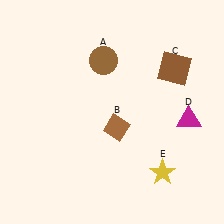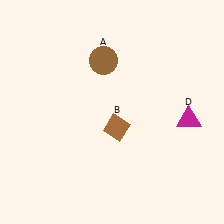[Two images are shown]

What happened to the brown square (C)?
The brown square (C) was removed in Image 2. It was in the top-right area of Image 1.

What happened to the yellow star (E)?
The yellow star (E) was removed in Image 2. It was in the bottom-right area of Image 1.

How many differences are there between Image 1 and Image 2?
There are 2 differences between the two images.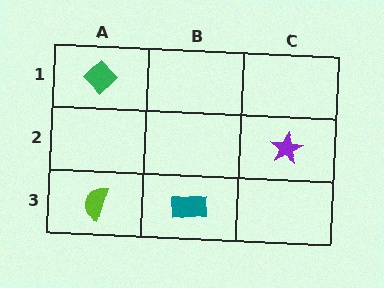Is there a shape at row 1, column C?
No, that cell is empty.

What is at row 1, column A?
A green diamond.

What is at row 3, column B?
A teal rectangle.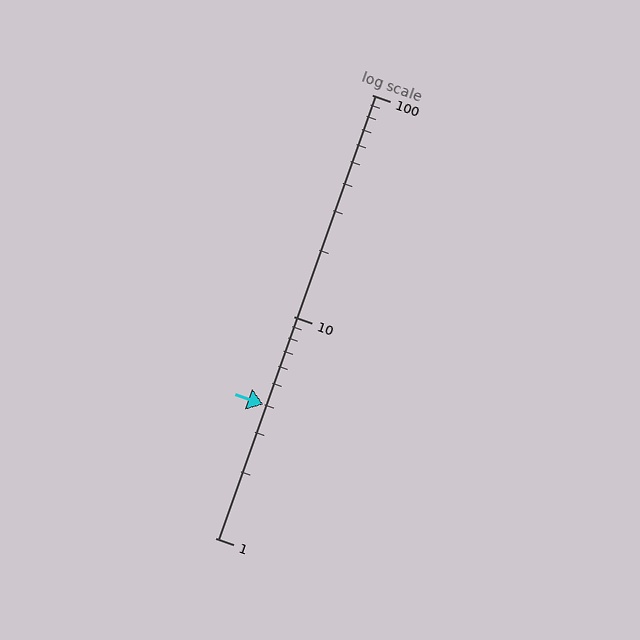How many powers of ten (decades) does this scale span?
The scale spans 2 decades, from 1 to 100.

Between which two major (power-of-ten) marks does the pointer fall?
The pointer is between 1 and 10.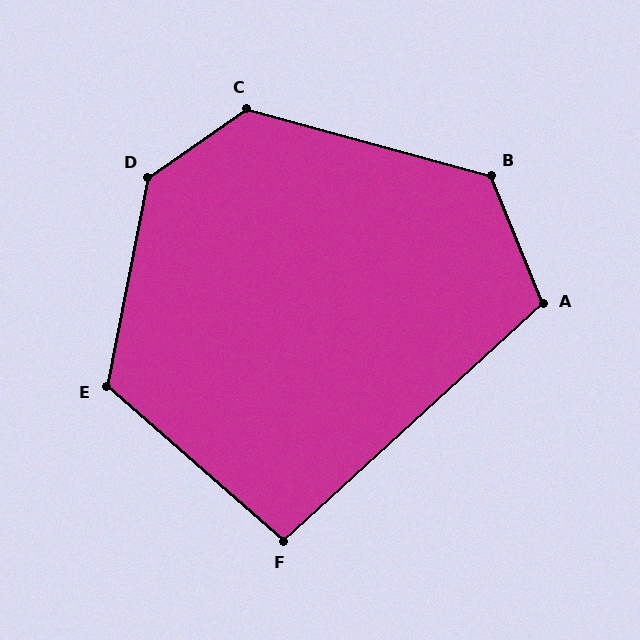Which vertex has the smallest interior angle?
F, at approximately 97 degrees.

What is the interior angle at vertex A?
Approximately 110 degrees (obtuse).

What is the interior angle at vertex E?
Approximately 120 degrees (obtuse).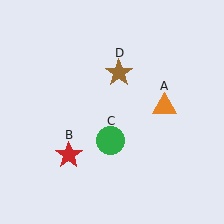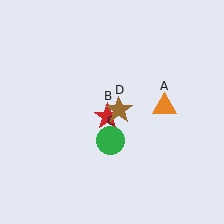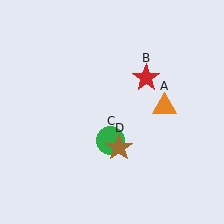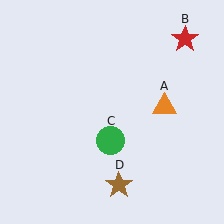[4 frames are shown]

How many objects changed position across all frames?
2 objects changed position: red star (object B), brown star (object D).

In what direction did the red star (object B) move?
The red star (object B) moved up and to the right.